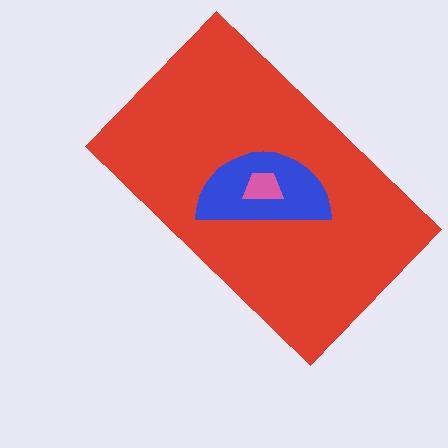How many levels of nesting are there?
3.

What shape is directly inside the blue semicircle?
The pink trapezoid.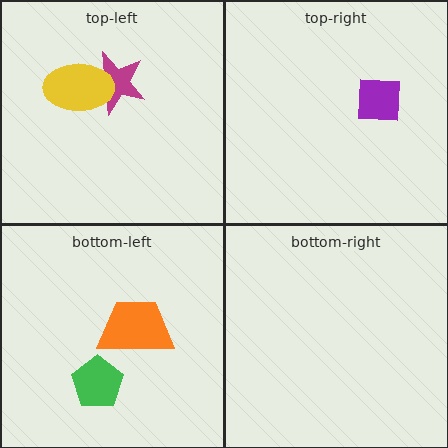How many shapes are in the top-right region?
1.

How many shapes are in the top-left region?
2.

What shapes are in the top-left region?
The magenta star, the yellow ellipse.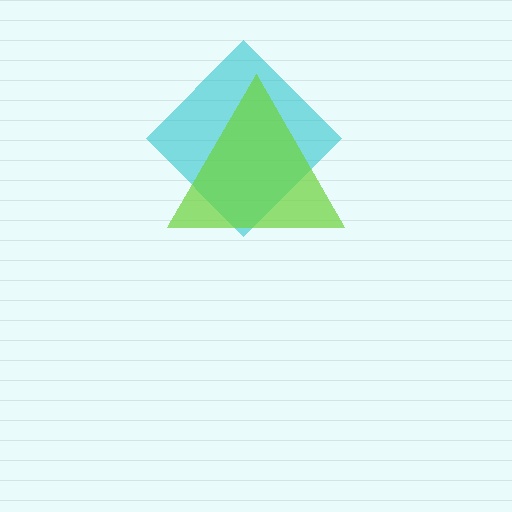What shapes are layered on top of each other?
The layered shapes are: a cyan diamond, a lime triangle.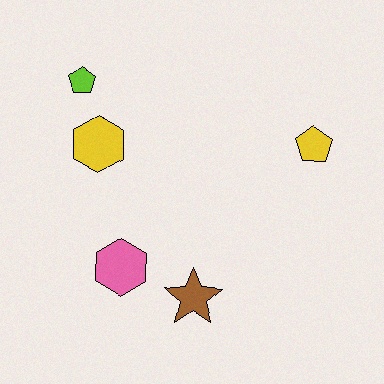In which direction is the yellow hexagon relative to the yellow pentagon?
The yellow hexagon is to the left of the yellow pentagon.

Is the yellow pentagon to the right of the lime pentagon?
Yes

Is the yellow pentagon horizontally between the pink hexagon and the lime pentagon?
No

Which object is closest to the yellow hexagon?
The lime pentagon is closest to the yellow hexagon.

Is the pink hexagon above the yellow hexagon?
No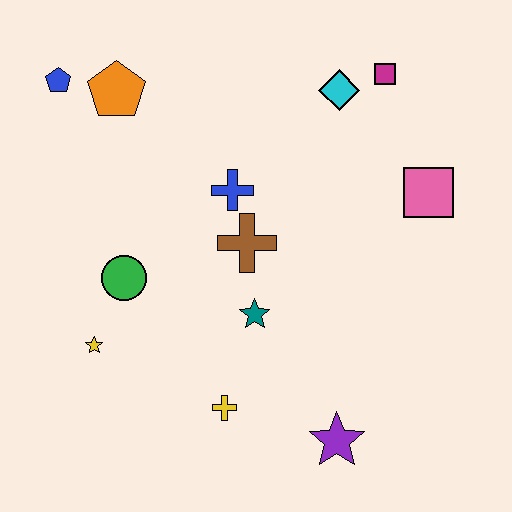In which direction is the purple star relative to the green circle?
The purple star is to the right of the green circle.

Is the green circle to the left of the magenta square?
Yes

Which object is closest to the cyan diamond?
The magenta square is closest to the cyan diamond.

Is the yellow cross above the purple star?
Yes